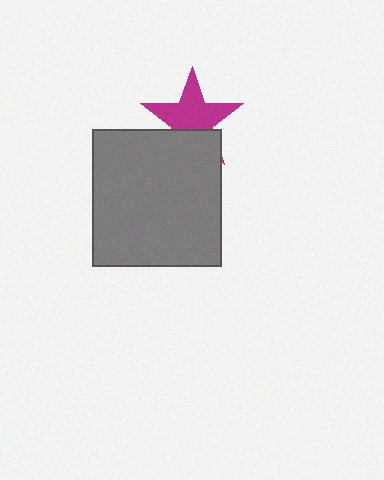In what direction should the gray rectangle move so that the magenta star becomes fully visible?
The gray rectangle should move down. That is the shortest direction to clear the overlap and leave the magenta star fully visible.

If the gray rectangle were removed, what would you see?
You would see the complete magenta star.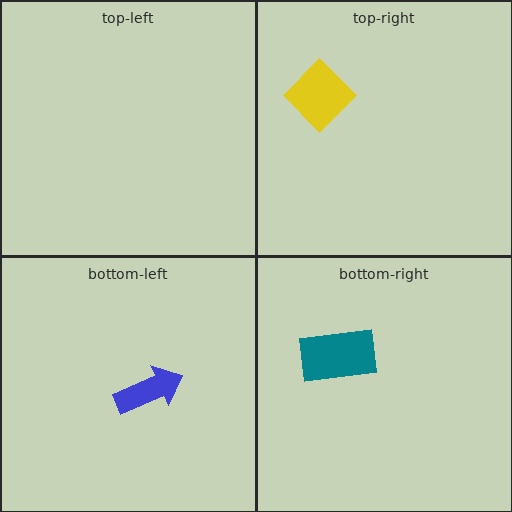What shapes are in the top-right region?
The yellow diamond.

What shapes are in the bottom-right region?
The teal rectangle.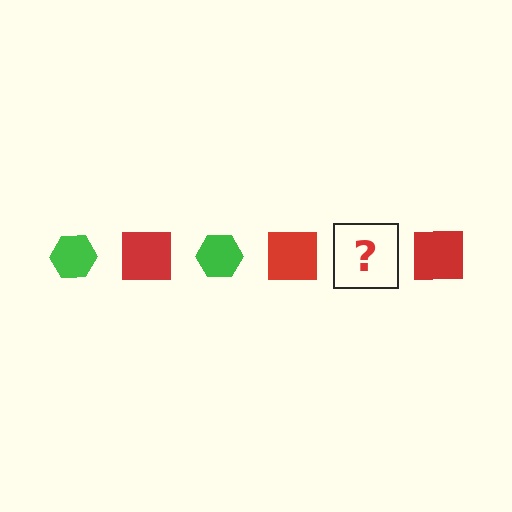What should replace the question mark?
The question mark should be replaced with a green hexagon.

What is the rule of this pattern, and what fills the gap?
The rule is that the pattern alternates between green hexagon and red square. The gap should be filled with a green hexagon.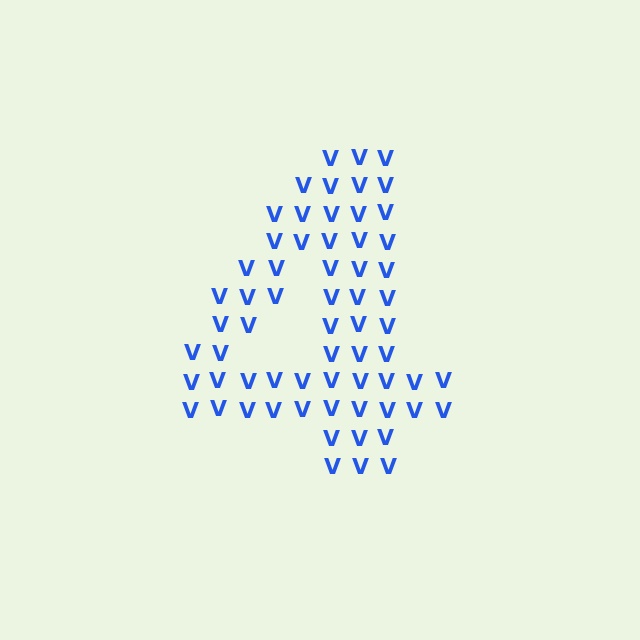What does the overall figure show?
The overall figure shows the digit 4.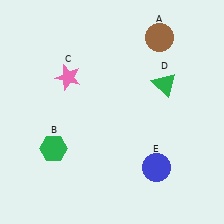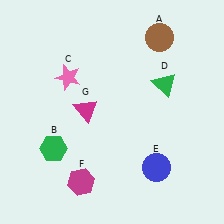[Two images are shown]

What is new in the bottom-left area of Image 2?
A magenta hexagon (F) was added in the bottom-left area of Image 2.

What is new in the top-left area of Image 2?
A magenta triangle (G) was added in the top-left area of Image 2.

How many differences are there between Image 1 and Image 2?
There are 2 differences between the two images.